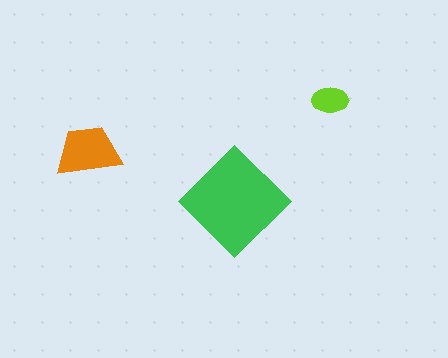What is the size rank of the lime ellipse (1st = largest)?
3rd.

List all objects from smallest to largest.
The lime ellipse, the orange trapezoid, the green diamond.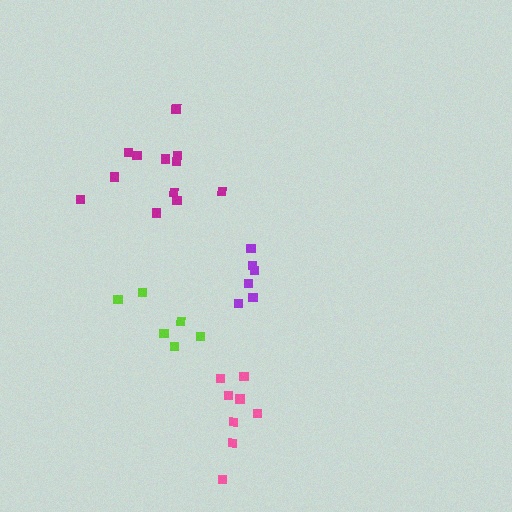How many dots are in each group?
Group 1: 6 dots, Group 2: 6 dots, Group 3: 12 dots, Group 4: 8 dots (32 total).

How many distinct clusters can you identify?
There are 4 distinct clusters.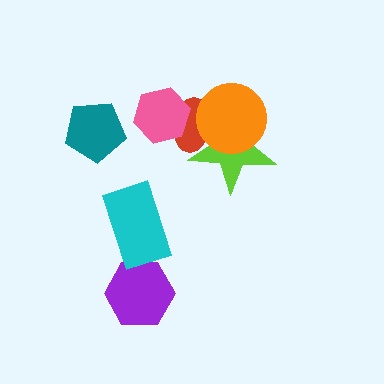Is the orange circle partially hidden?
No, no other shape covers it.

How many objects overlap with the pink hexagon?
1 object overlaps with the pink hexagon.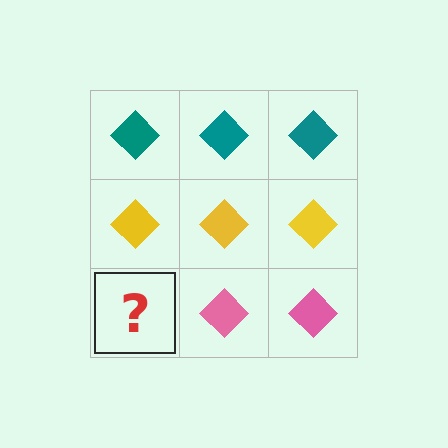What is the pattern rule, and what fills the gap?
The rule is that each row has a consistent color. The gap should be filled with a pink diamond.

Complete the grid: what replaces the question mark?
The question mark should be replaced with a pink diamond.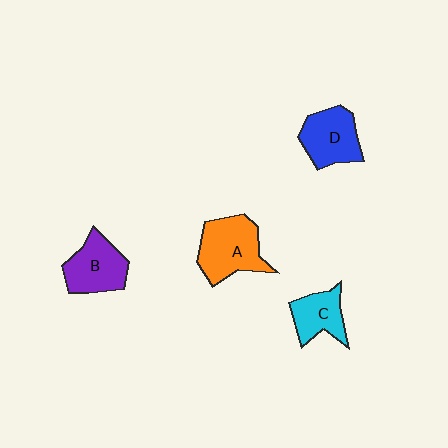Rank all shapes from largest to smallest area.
From largest to smallest: A (orange), B (purple), D (blue), C (cyan).